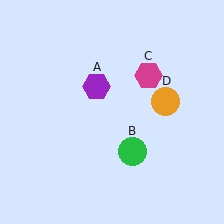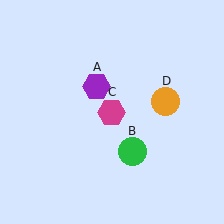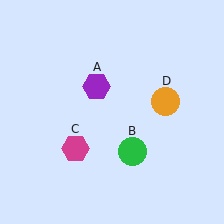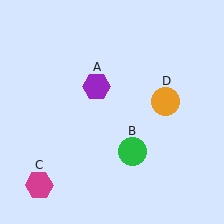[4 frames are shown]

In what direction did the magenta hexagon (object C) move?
The magenta hexagon (object C) moved down and to the left.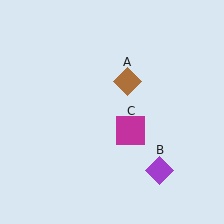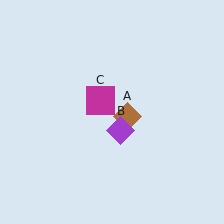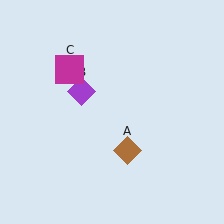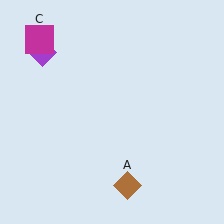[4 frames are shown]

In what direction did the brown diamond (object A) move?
The brown diamond (object A) moved down.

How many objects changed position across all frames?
3 objects changed position: brown diamond (object A), purple diamond (object B), magenta square (object C).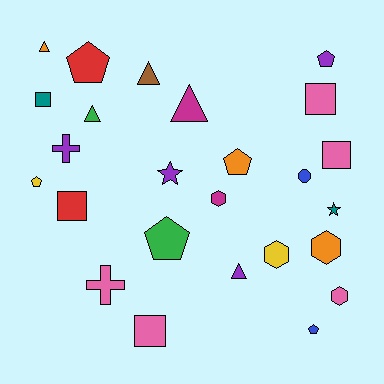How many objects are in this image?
There are 25 objects.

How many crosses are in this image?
There are 2 crosses.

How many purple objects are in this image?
There are 4 purple objects.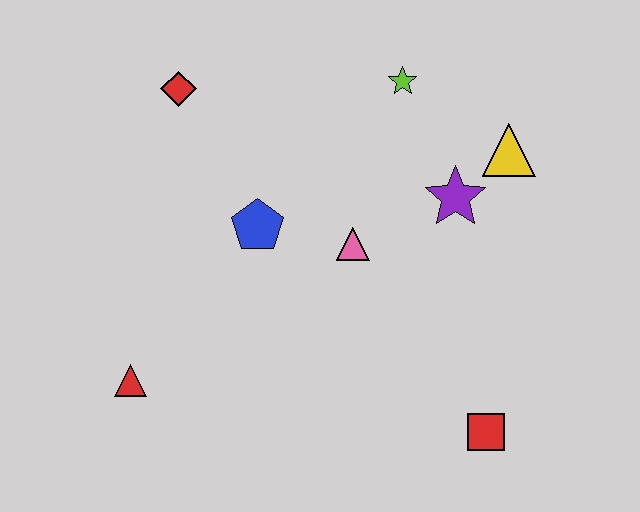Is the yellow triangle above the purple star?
Yes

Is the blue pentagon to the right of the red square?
No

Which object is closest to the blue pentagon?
The pink triangle is closest to the blue pentagon.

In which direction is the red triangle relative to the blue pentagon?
The red triangle is below the blue pentagon.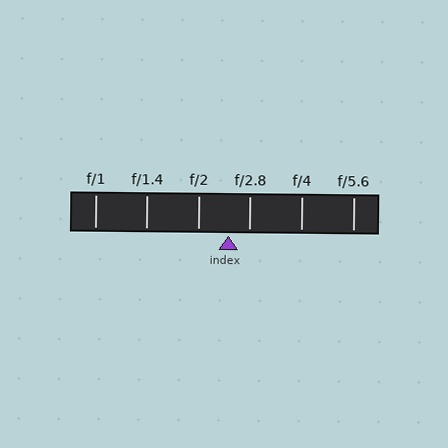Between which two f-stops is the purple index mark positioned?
The index mark is between f/2 and f/2.8.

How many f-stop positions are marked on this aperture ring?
There are 6 f-stop positions marked.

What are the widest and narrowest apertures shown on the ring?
The widest aperture shown is f/1 and the narrowest is f/5.6.